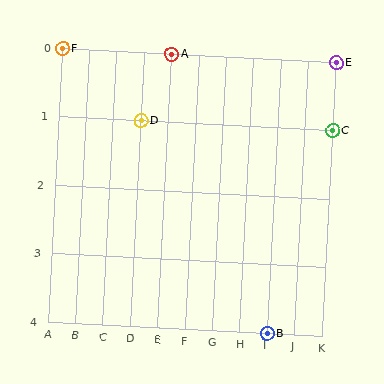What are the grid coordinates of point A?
Point A is at grid coordinates (E, 0).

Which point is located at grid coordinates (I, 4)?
Point B is at (I, 4).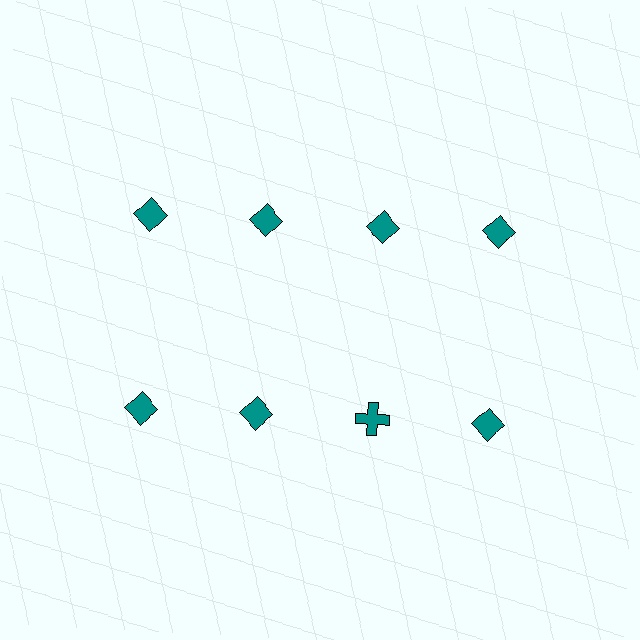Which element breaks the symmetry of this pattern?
The teal cross in the second row, center column breaks the symmetry. All other shapes are teal diamonds.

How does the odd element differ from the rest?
It has a different shape: cross instead of diamond.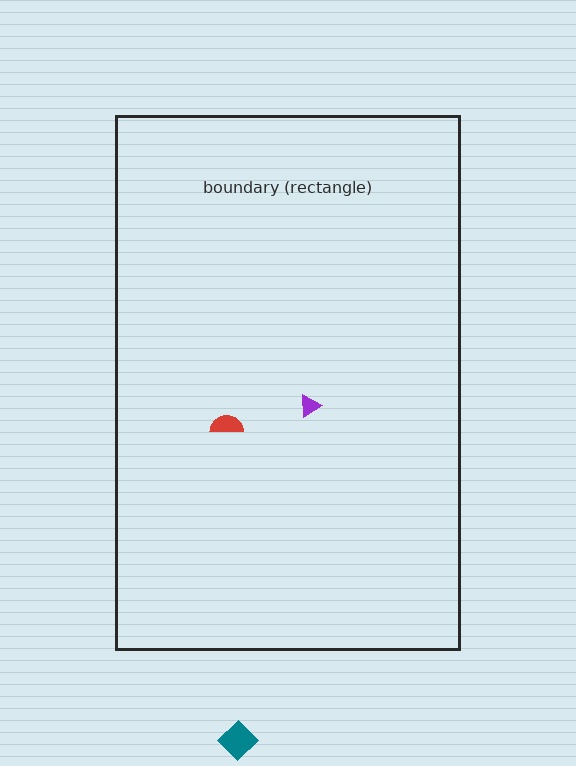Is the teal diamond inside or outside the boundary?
Outside.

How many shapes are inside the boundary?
2 inside, 1 outside.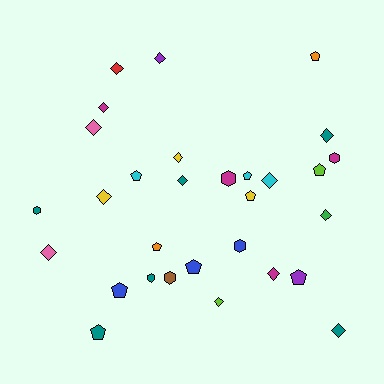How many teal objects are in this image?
There are 6 teal objects.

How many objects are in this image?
There are 30 objects.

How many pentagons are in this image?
There are 10 pentagons.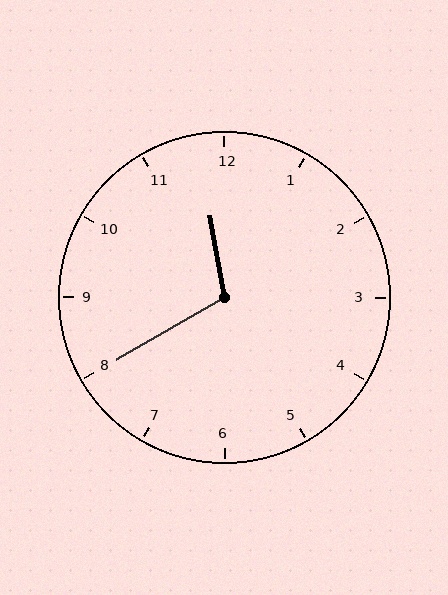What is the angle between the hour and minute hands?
Approximately 110 degrees.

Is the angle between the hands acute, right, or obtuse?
It is obtuse.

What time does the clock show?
11:40.